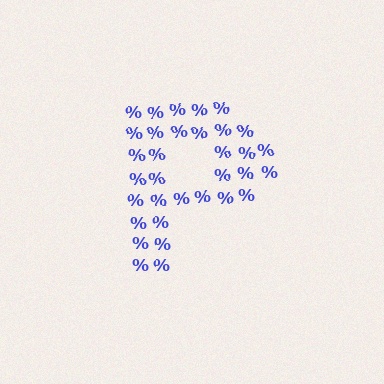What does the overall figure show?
The overall figure shows the letter P.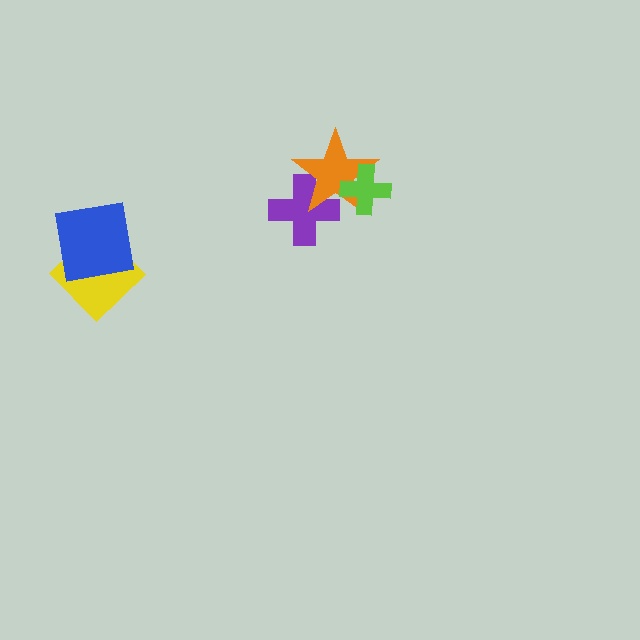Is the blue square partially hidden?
No, no other shape covers it.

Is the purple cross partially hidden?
Yes, it is partially covered by another shape.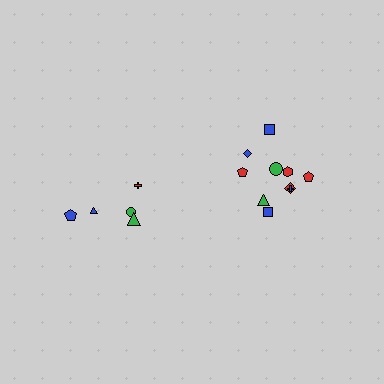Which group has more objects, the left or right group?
The right group.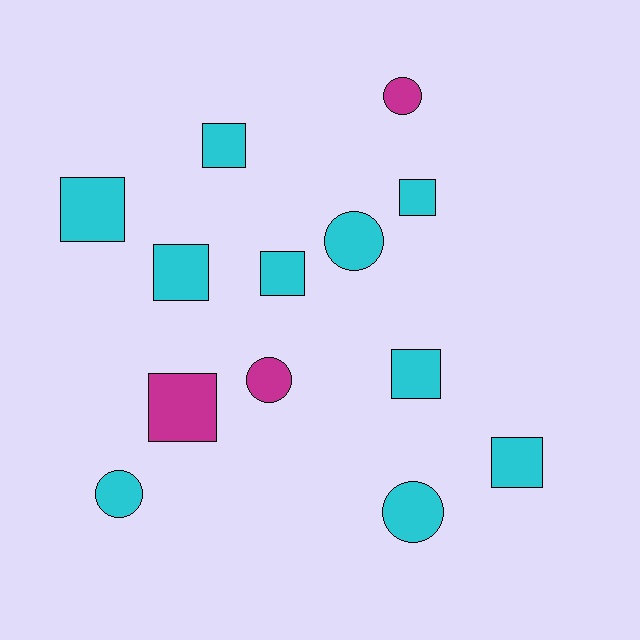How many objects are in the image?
There are 13 objects.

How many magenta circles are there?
There are 2 magenta circles.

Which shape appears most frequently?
Square, with 8 objects.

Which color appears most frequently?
Cyan, with 10 objects.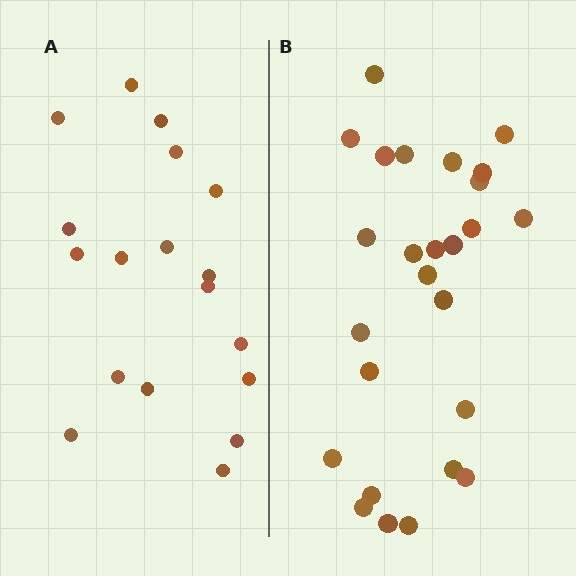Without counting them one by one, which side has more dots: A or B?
Region B (the right region) has more dots.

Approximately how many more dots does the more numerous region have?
Region B has roughly 8 or so more dots than region A.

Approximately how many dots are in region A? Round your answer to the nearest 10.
About 20 dots. (The exact count is 18, which rounds to 20.)